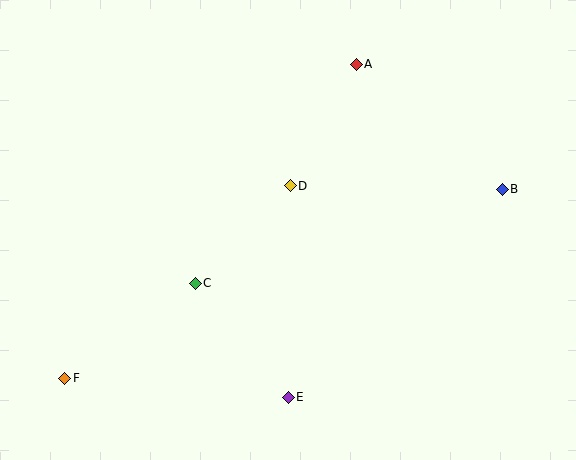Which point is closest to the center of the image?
Point D at (290, 186) is closest to the center.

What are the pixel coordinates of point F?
Point F is at (65, 378).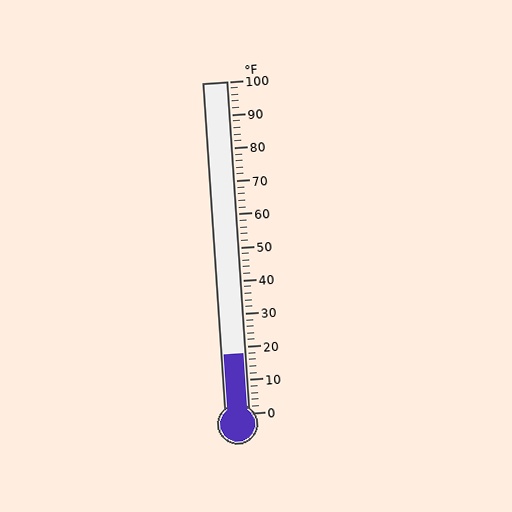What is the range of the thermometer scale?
The thermometer scale ranges from 0°F to 100°F.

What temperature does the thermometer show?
The thermometer shows approximately 18°F.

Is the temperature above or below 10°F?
The temperature is above 10°F.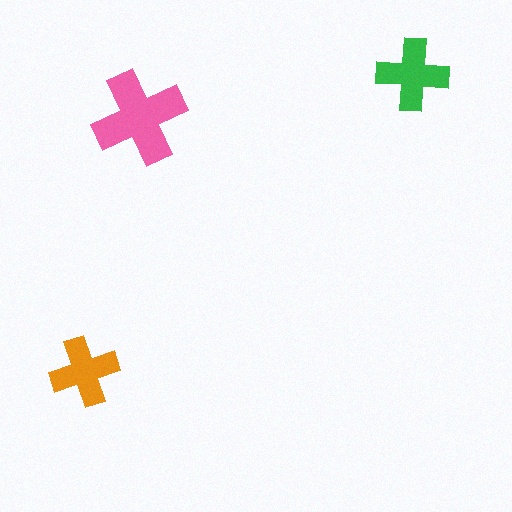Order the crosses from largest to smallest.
the pink one, the green one, the orange one.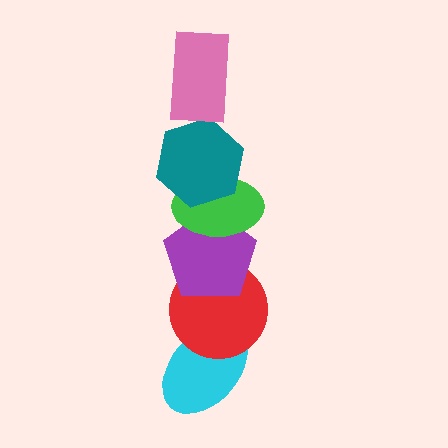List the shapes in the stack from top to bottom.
From top to bottom: the pink rectangle, the teal hexagon, the green ellipse, the purple pentagon, the red circle, the cyan ellipse.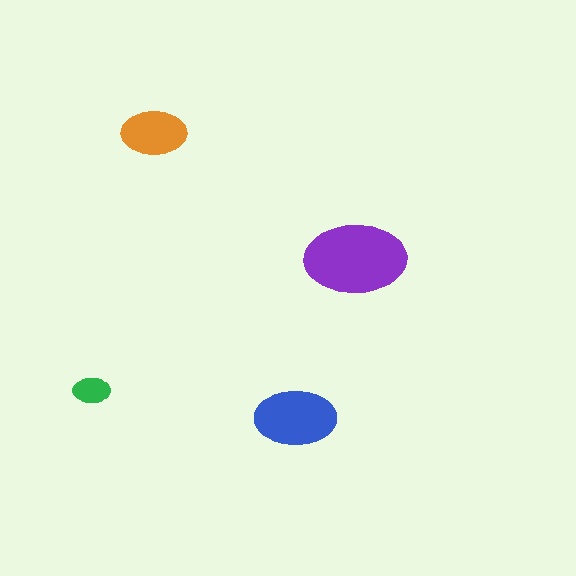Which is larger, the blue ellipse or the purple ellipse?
The purple one.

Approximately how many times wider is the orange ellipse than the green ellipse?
About 1.5 times wider.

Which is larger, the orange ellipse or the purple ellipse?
The purple one.